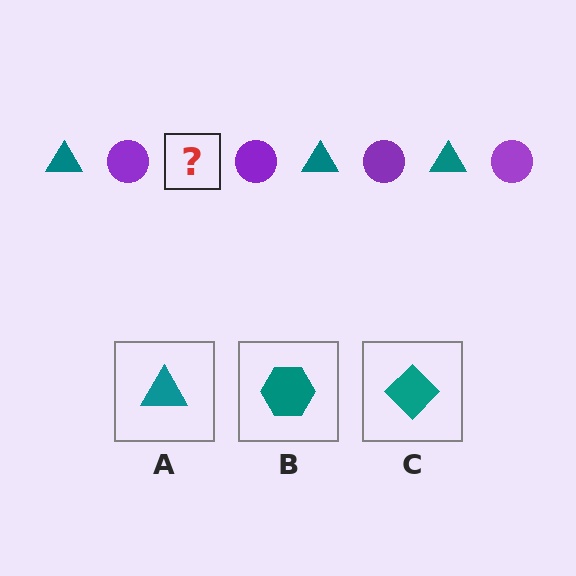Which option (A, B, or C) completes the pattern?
A.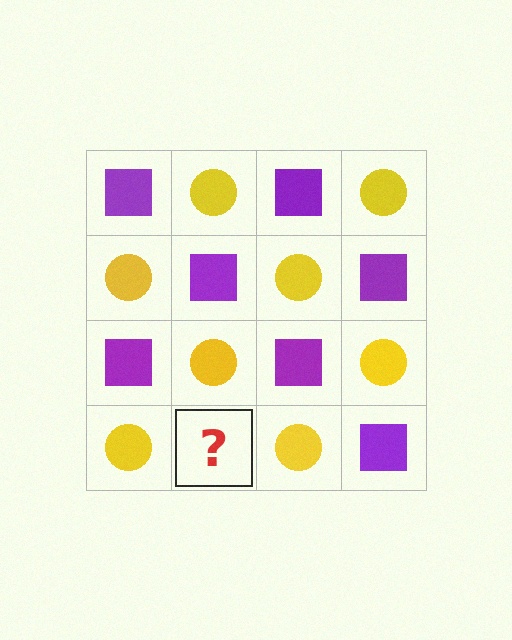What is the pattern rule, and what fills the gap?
The rule is that it alternates purple square and yellow circle in a checkerboard pattern. The gap should be filled with a purple square.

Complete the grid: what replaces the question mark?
The question mark should be replaced with a purple square.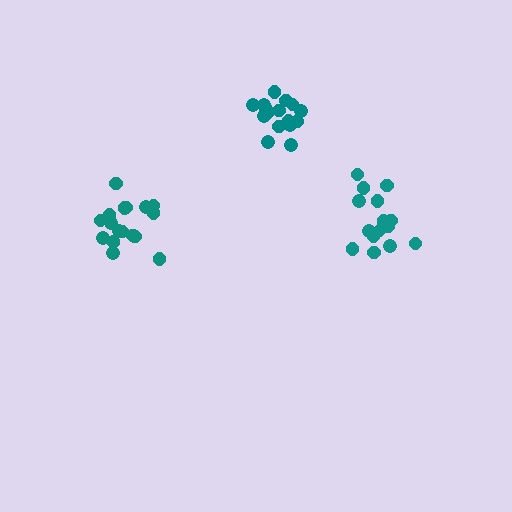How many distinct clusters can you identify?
There are 3 distinct clusters.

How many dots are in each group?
Group 1: 15 dots, Group 2: 17 dots, Group 3: 16 dots (48 total).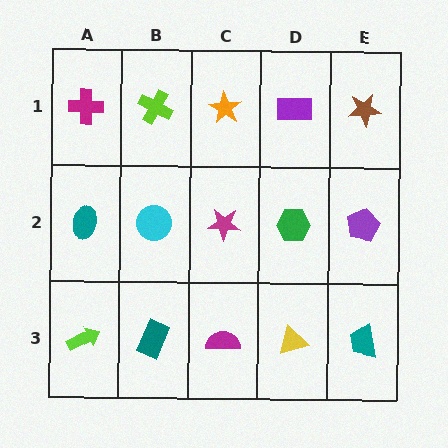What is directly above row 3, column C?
A magenta star.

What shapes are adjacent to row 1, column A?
A teal ellipse (row 2, column A), a lime cross (row 1, column B).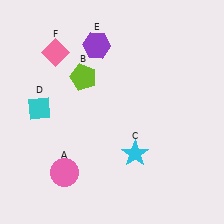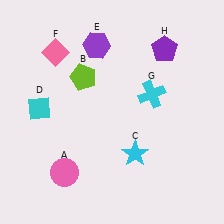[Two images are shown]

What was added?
A cyan cross (G), a purple pentagon (H) were added in Image 2.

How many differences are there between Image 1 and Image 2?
There are 2 differences between the two images.